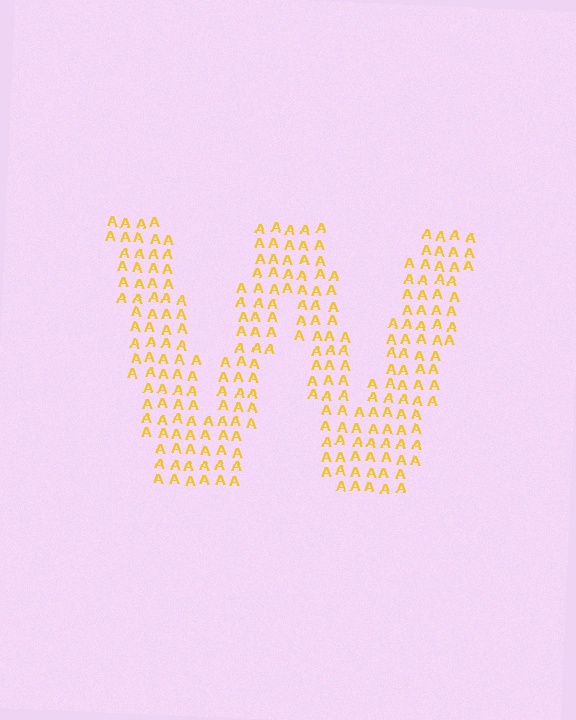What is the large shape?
The large shape is the letter W.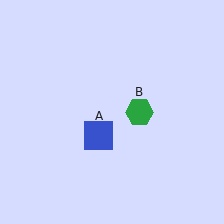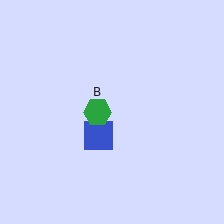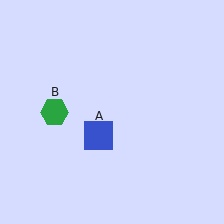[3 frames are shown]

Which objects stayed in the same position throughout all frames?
Blue square (object A) remained stationary.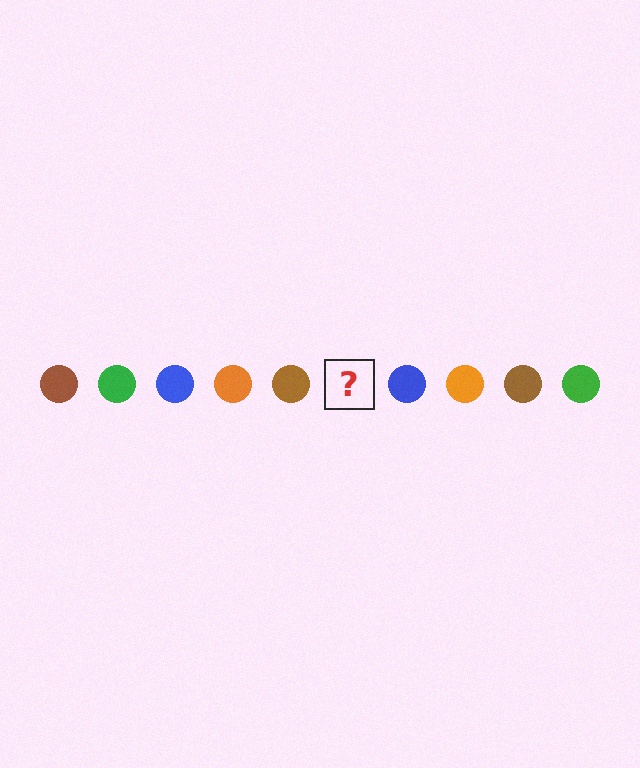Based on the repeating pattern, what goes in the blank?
The blank should be a green circle.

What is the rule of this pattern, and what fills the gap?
The rule is that the pattern cycles through brown, green, blue, orange circles. The gap should be filled with a green circle.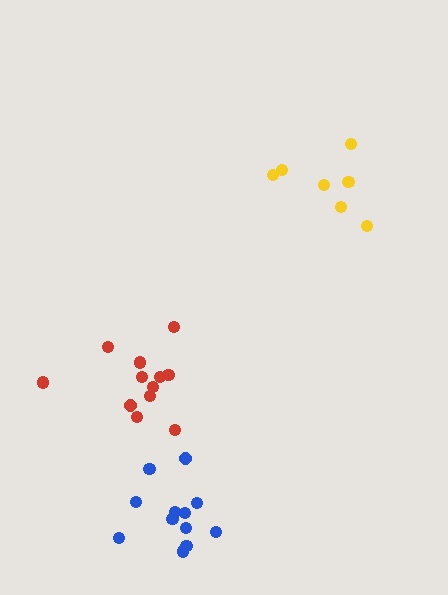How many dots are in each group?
Group 1: 12 dots, Group 2: 7 dots, Group 3: 12 dots (31 total).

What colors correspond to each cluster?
The clusters are colored: blue, yellow, red.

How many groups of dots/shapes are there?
There are 3 groups.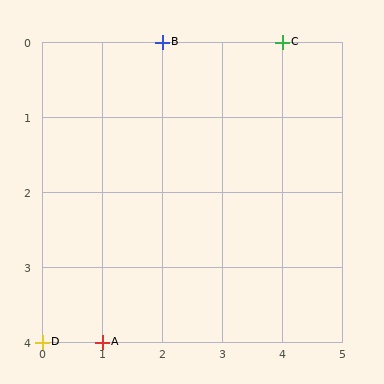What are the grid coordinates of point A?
Point A is at grid coordinates (1, 4).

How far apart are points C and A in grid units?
Points C and A are 3 columns and 4 rows apart (about 5.0 grid units diagonally).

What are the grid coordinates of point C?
Point C is at grid coordinates (4, 0).